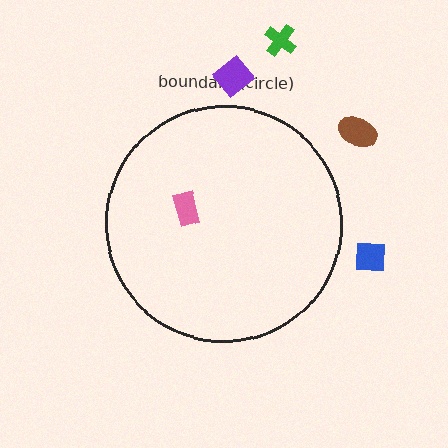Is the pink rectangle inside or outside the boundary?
Inside.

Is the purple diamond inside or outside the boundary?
Outside.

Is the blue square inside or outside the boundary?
Outside.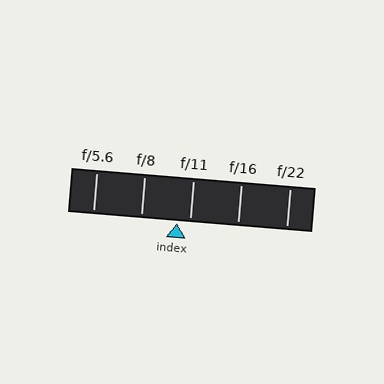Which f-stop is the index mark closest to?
The index mark is closest to f/11.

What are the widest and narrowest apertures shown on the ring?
The widest aperture shown is f/5.6 and the narrowest is f/22.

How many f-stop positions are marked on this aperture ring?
There are 5 f-stop positions marked.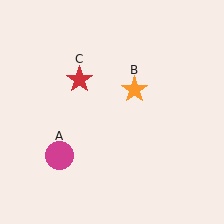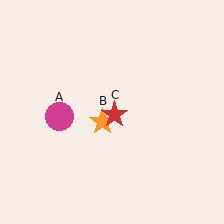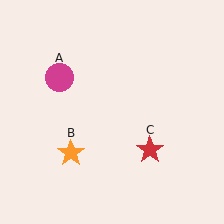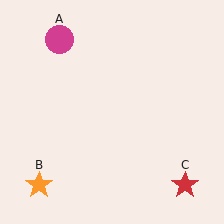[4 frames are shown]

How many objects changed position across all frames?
3 objects changed position: magenta circle (object A), orange star (object B), red star (object C).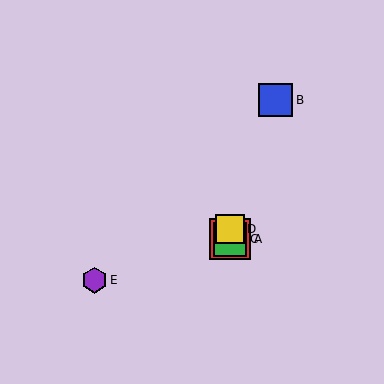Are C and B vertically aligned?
No, C is at x≈230 and B is at x≈276.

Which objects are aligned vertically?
Objects A, C, D are aligned vertically.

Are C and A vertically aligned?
Yes, both are at x≈230.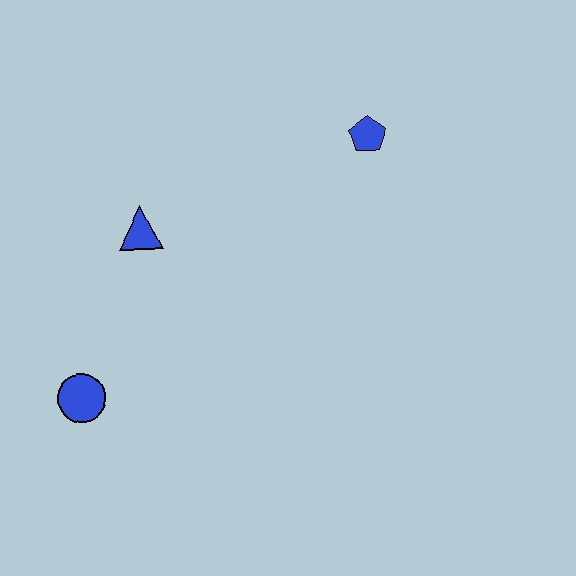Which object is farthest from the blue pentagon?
The blue circle is farthest from the blue pentagon.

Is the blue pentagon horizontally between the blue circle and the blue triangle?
No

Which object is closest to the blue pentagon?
The blue triangle is closest to the blue pentagon.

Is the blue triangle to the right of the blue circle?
Yes